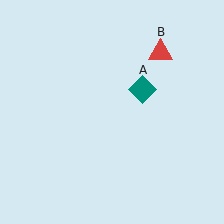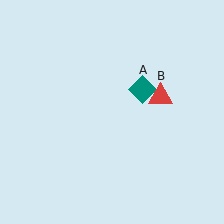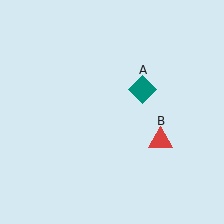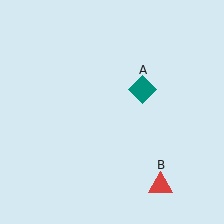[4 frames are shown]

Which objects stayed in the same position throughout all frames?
Teal diamond (object A) remained stationary.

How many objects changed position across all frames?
1 object changed position: red triangle (object B).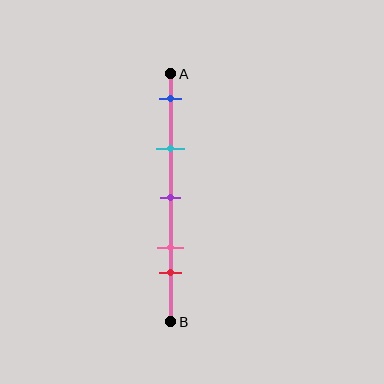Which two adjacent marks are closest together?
The pink and red marks are the closest adjacent pair.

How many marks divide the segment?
There are 5 marks dividing the segment.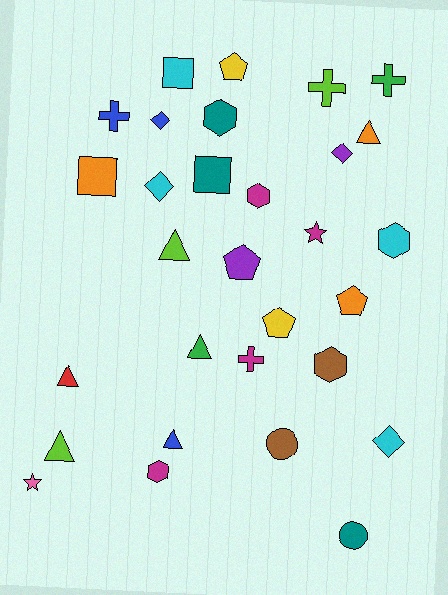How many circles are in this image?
There are 2 circles.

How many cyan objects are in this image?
There are 4 cyan objects.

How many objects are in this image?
There are 30 objects.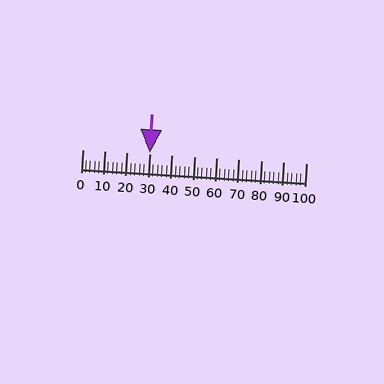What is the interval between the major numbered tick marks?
The major tick marks are spaced 10 units apart.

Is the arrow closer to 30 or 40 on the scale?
The arrow is closer to 30.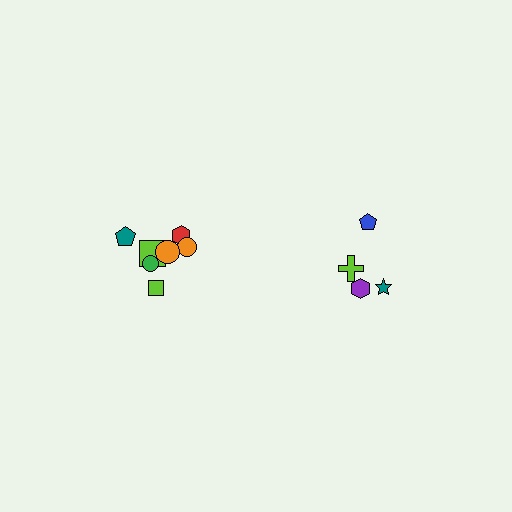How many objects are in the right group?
There are 4 objects.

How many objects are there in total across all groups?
There are 11 objects.